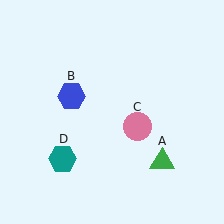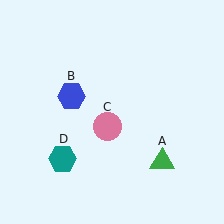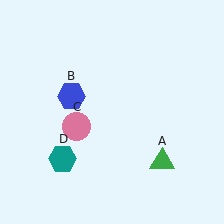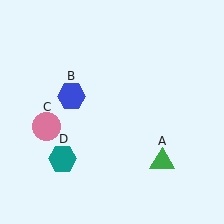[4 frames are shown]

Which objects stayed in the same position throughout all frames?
Green triangle (object A) and blue hexagon (object B) and teal hexagon (object D) remained stationary.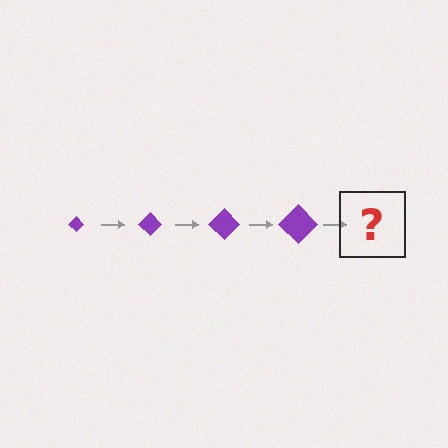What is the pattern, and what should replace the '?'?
The pattern is that the diamond gets progressively larger each step. The '?' should be a purple diamond, larger than the previous one.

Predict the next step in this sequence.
The next step is a purple diamond, larger than the previous one.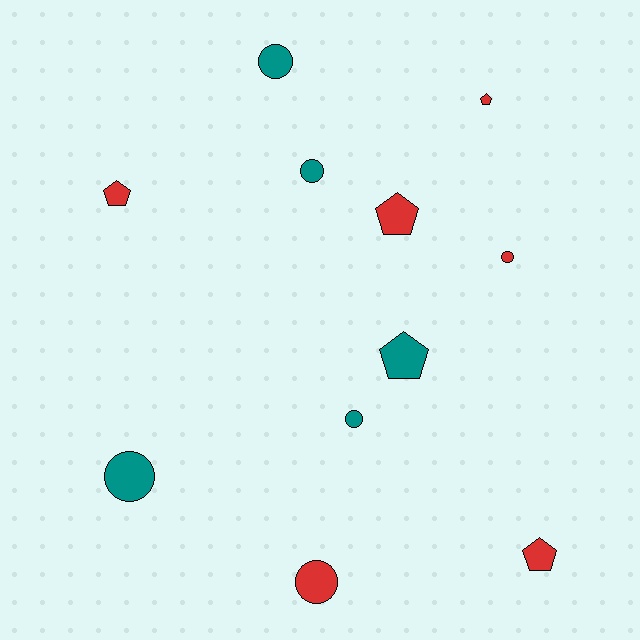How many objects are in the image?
There are 11 objects.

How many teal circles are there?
There are 4 teal circles.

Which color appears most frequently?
Red, with 6 objects.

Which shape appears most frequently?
Circle, with 6 objects.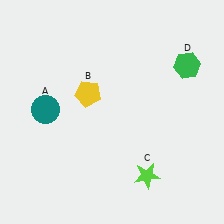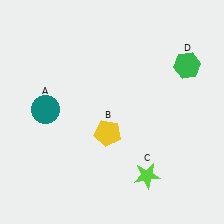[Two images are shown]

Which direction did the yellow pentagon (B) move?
The yellow pentagon (B) moved down.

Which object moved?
The yellow pentagon (B) moved down.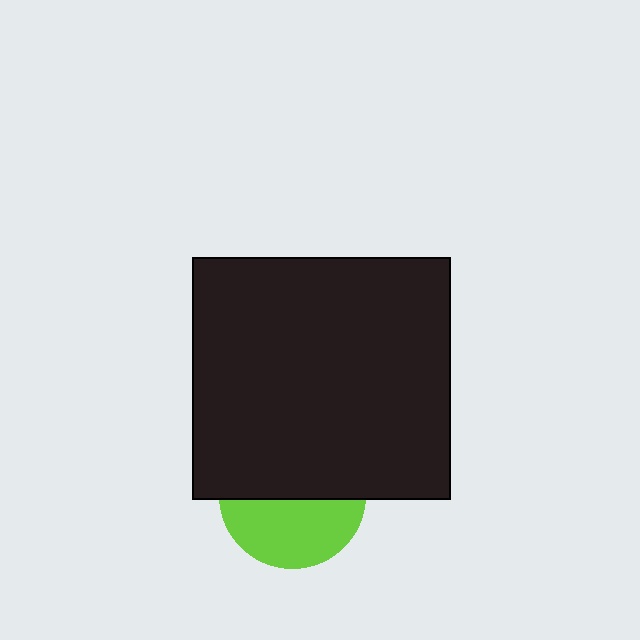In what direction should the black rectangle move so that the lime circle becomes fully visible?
The black rectangle should move up. That is the shortest direction to clear the overlap and leave the lime circle fully visible.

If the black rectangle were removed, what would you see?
You would see the complete lime circle.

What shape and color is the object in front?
The object in front is a black rectangle.